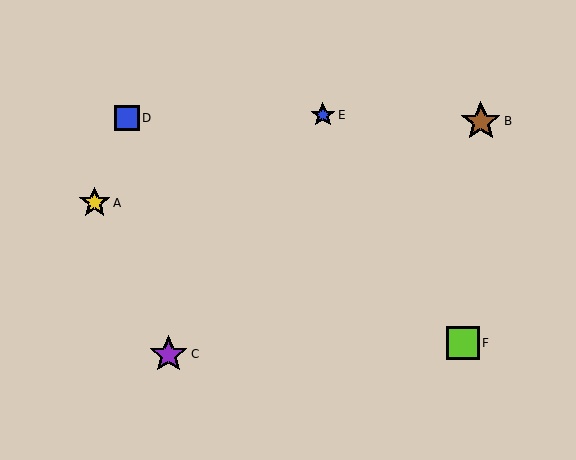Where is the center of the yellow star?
The center of the yellow star is at (95, 203).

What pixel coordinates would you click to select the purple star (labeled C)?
Click at (168, 354) to select the purple star C.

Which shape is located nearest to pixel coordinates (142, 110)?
The blue square (labeled D) at (127, 118) is nearest to that location.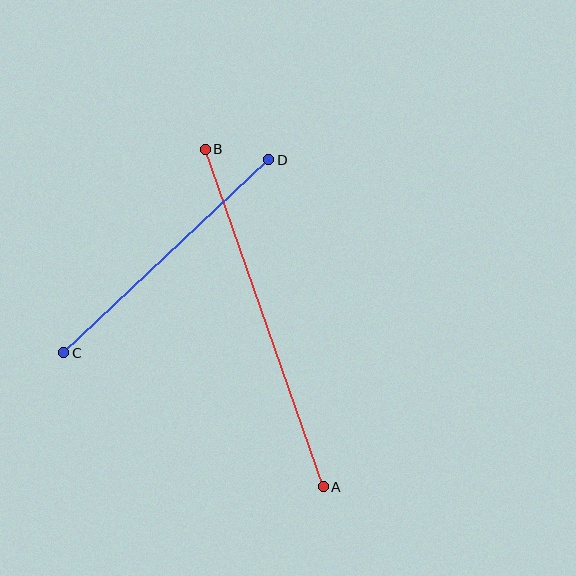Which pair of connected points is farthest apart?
Points A and B are farthest apart.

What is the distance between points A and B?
The distance is approximately 358 pixels.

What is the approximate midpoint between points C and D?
The midpoint is at approximately (166, 256) pixels.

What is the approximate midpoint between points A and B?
The midpoint is at approximately (264, 318) pixels.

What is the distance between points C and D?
The distance is approximately 282 pixels.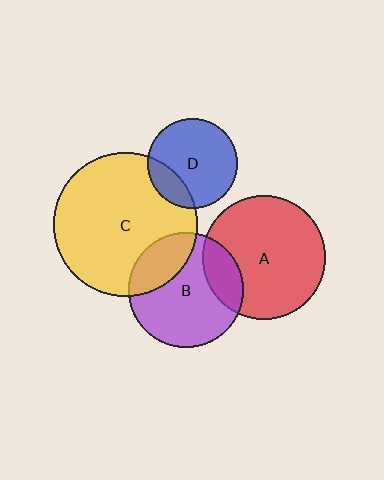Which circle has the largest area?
Circle C (yellow).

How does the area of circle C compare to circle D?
Approximately 2.5 times.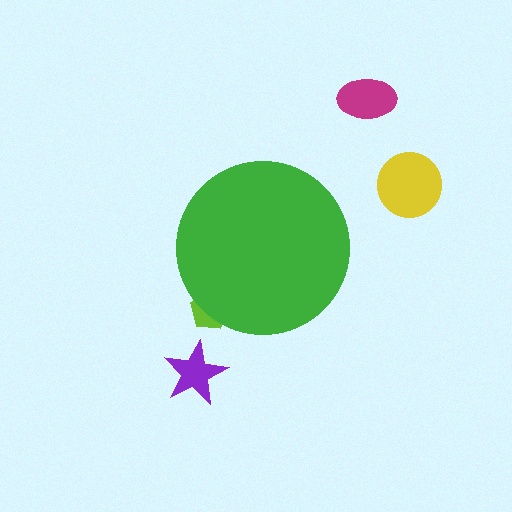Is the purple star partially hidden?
No, the purple star is fully visible.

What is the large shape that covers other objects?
A green circle.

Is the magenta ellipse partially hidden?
No, the magenta ellipse is fully visible.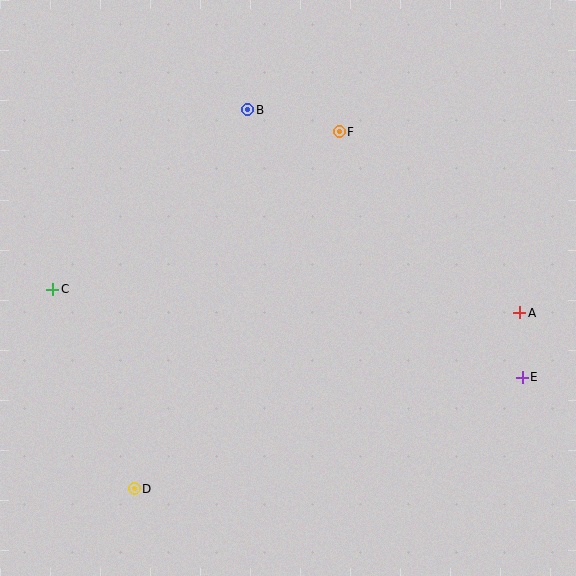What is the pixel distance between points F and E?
The distance between F and E is 306 pixels.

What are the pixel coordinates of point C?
Point C is at (53, 289).